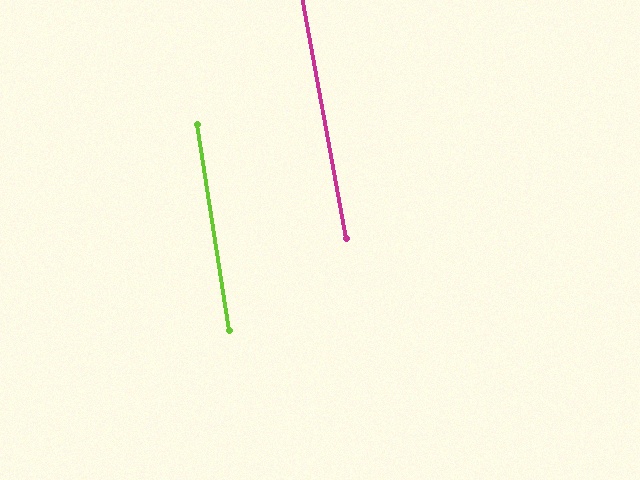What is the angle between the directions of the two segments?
Approximately 2 degrees.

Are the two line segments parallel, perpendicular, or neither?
Parallel — their directions differ by only 1.5°.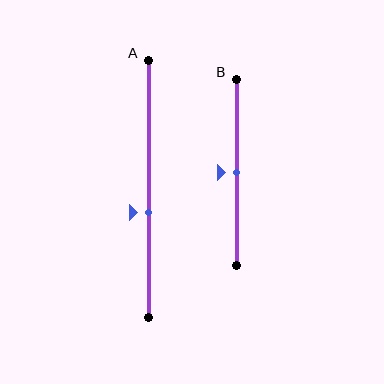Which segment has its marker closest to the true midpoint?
Segment B has its marker closest to the true midpoint.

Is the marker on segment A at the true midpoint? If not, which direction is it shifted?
No, the marker on segment A is shifted downward by about 9% of the segment length.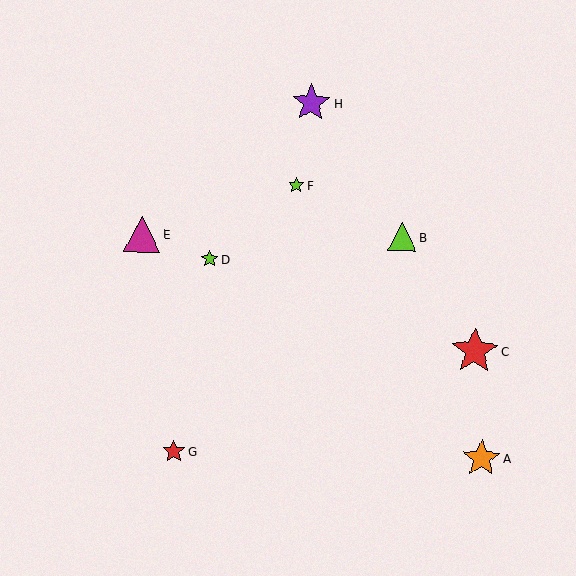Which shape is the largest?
The red star (labeled C) is the largest.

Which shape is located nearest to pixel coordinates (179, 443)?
The red star (labeled G) at (174, 451) is nearest to that location.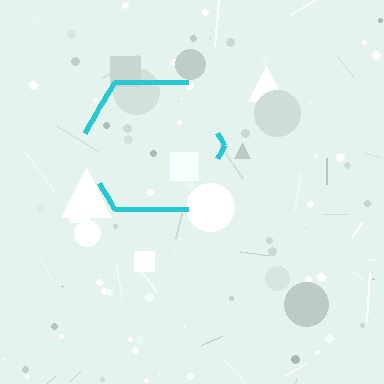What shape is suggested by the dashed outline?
The dashed outline suggests a hexagon.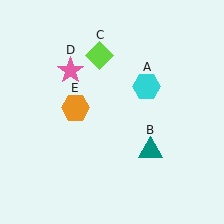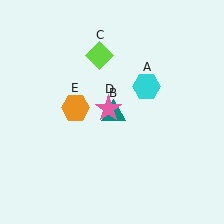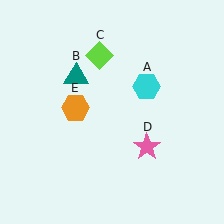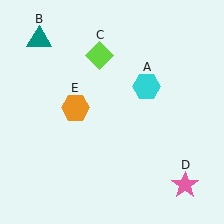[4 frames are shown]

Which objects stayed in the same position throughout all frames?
Cyan hexagon (object A) and lime diamond (object C) and orange hexagon (object E) remained stationary.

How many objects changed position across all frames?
2 objects changed position: teal triangle (object B), pink star (object D).